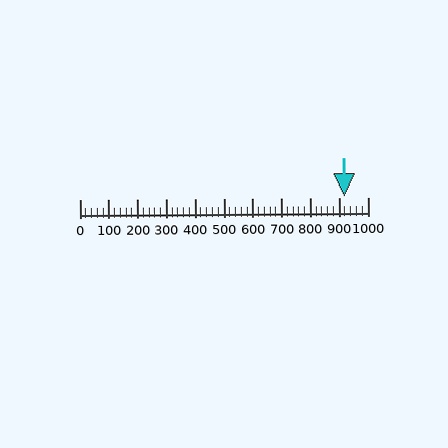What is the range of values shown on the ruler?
The ruler shows values from 0 to 1000.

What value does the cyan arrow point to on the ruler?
The cyan arrow points to approximately 920.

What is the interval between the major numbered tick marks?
The major tick marks are spaced 100 units apart.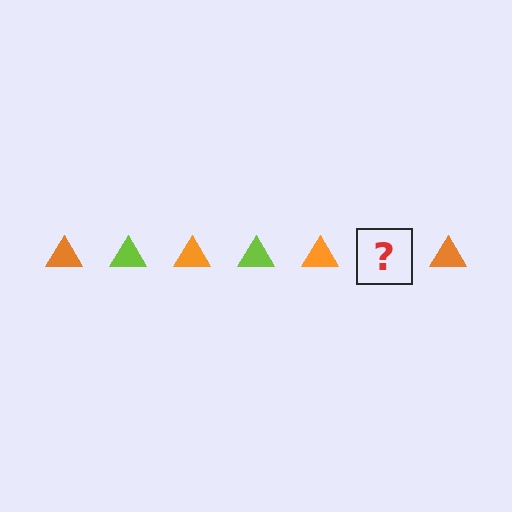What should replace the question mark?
The question mark should be replaced with a lime triangle.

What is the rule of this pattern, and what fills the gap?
The rule is that the pattern cycles through orange, lime triangles. The gap should be filled with a lime triangle.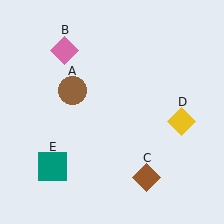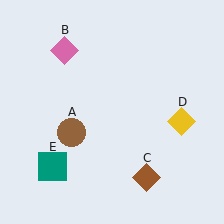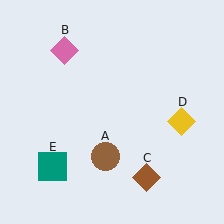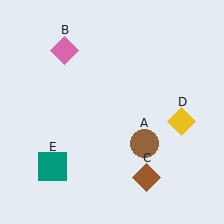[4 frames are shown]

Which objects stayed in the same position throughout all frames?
Pink diamond (object B) and brown diamond (object C) and yellow diamond (object D) and teal square (object E) remained stationary.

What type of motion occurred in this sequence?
The brown circle (object A) rotated counterclockwise around the center of the scene.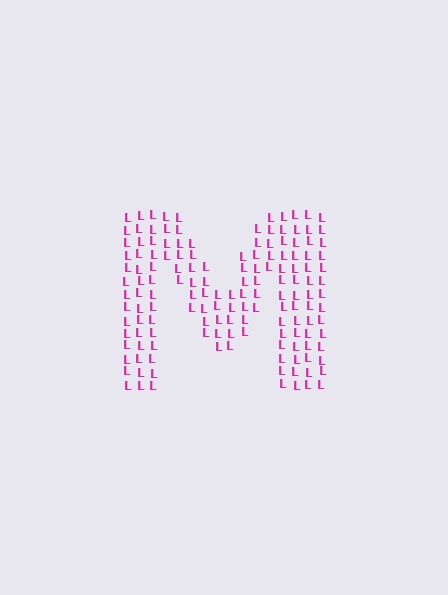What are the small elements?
The small elements are letter L's.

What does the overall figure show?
The overall figure shows the letter M.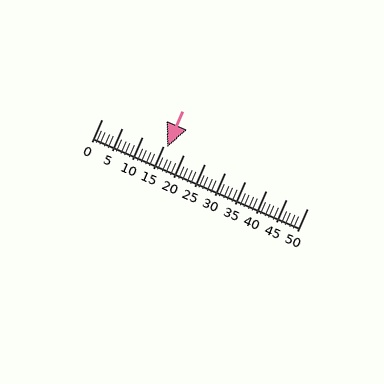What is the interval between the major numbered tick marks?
The major tick marks are spaced 5 units apart.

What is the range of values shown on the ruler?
The ruler shows values from 0 to 50.